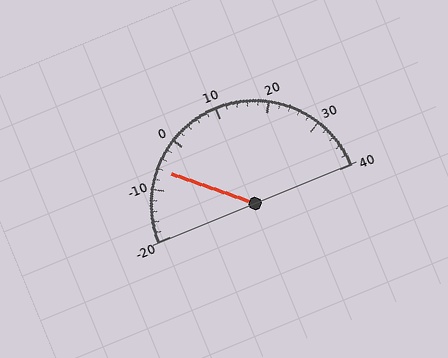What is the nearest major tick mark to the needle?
The nearest major tick mark is -10.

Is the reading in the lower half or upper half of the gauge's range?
The reading is in the lower half of the range (-20 to 40).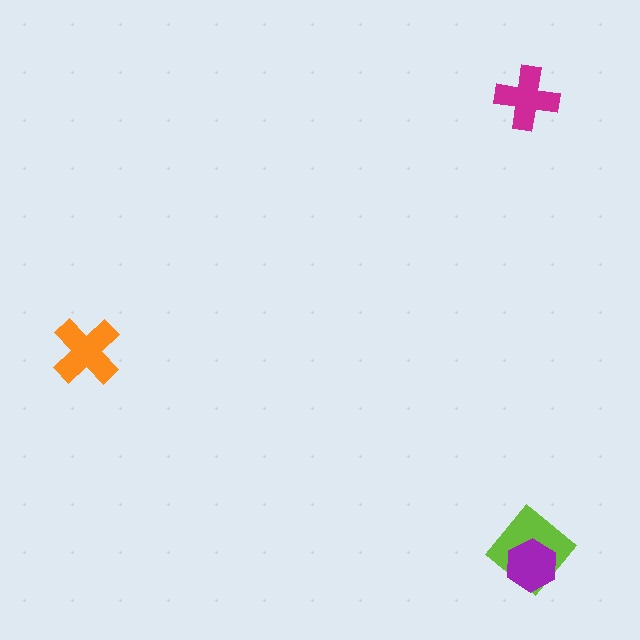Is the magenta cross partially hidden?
No, no other shape covers it.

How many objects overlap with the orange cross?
0 objects overlap with the orange cross.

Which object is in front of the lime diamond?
The purple hexagon is in front of the lime diamond.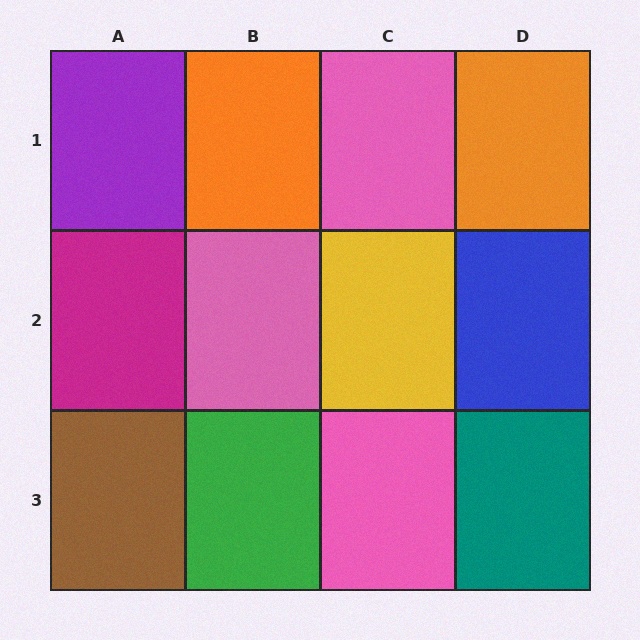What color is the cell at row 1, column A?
Purple.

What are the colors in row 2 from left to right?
Magenta, pink, yellow, blue.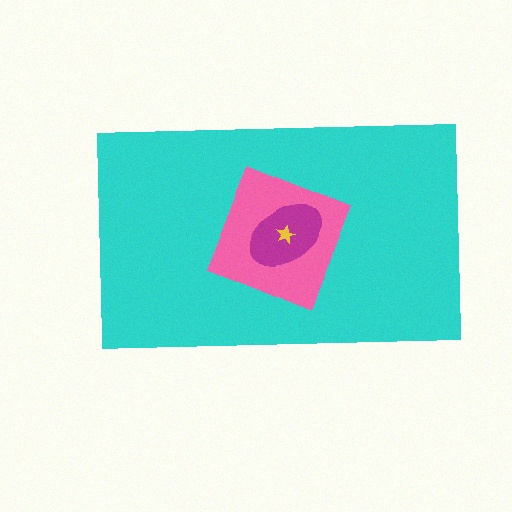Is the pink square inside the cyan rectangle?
Yes.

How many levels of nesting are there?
4.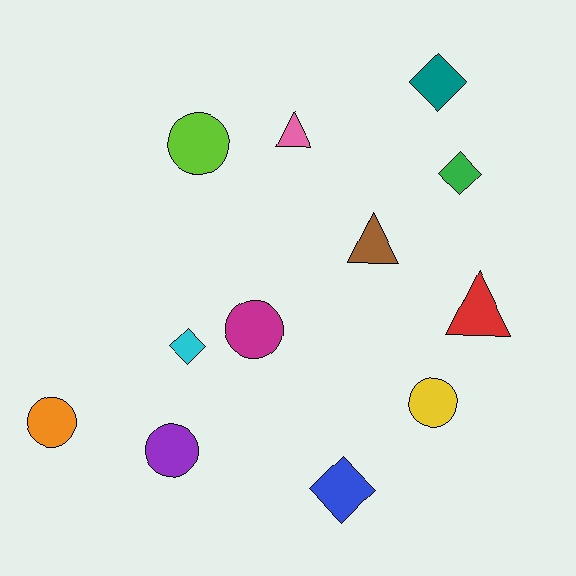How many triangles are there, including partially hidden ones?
There are 3 triangles.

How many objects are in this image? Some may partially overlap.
There are 12 objects.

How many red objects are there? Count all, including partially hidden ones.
There is 1 red object.